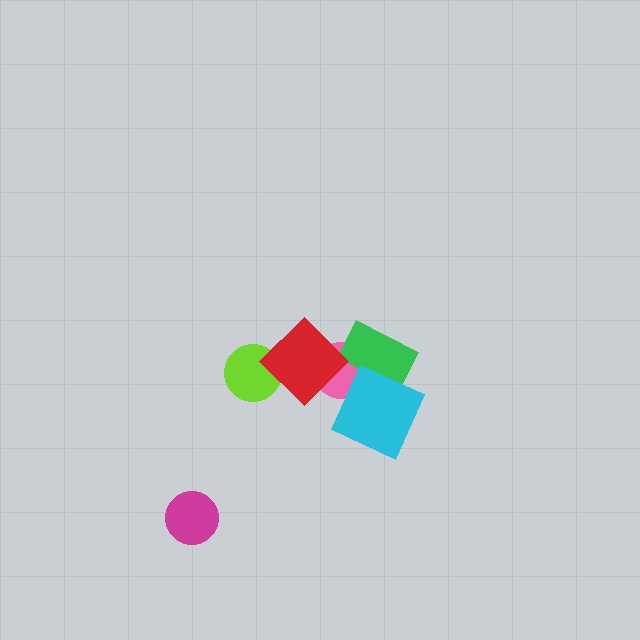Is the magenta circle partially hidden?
No, no other shape covers it.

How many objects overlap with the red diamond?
2 objects overlap with the red diamond.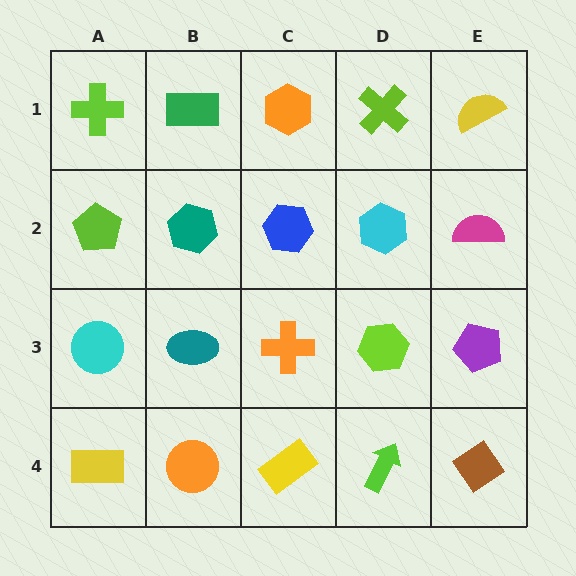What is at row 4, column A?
A yellow rectangle.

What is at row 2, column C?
A blue hexagon.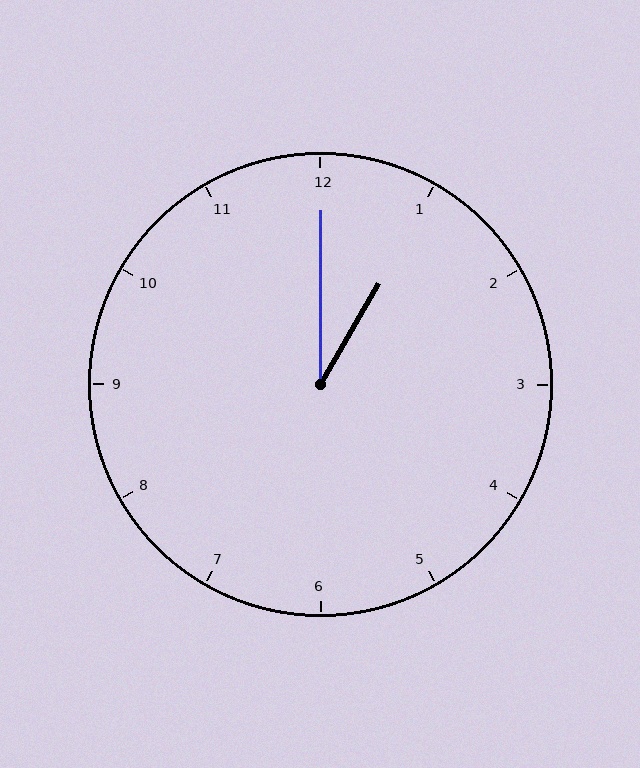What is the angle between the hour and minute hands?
Approximately 30 degrees.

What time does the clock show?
1:00.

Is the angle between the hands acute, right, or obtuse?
It is acute.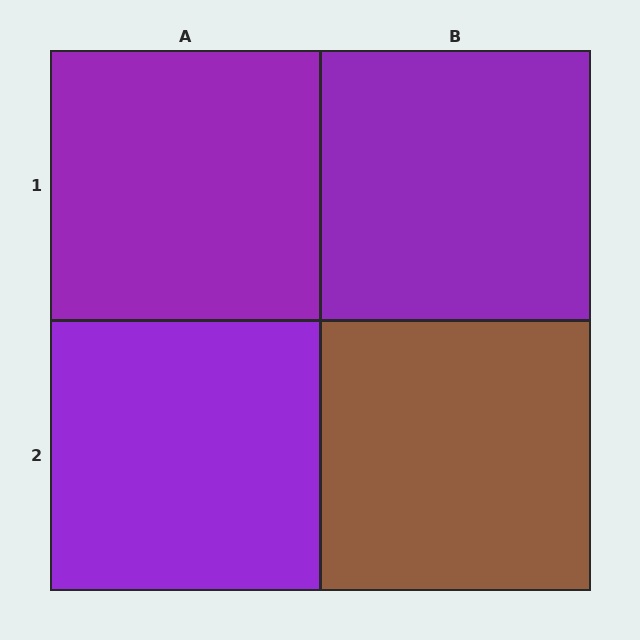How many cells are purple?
3 cells are purple.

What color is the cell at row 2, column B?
Brown.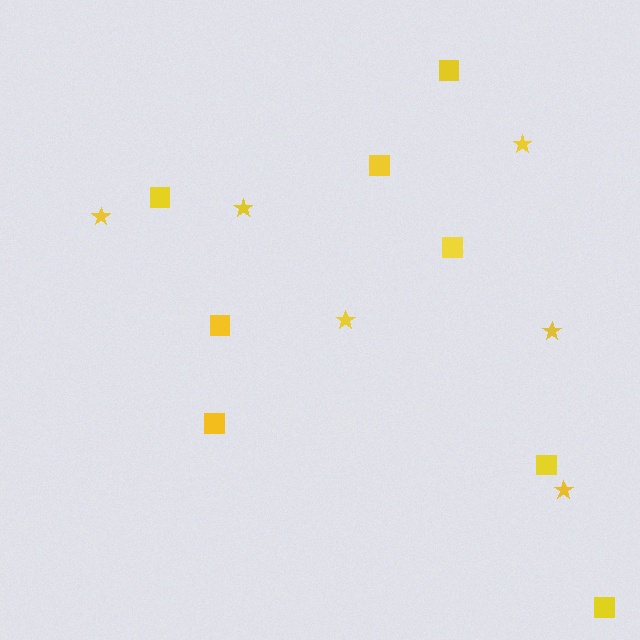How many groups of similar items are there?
There are 2 groups: one group of stars (6) and one group of squares (8).